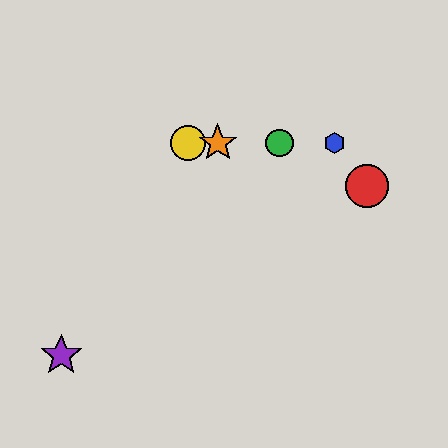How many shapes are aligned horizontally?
4 shapes (the blue hexagon, the green circle, the yellow circle, the orange star) are aligned horizontally.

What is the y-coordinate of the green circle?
The green circle is at y≈143.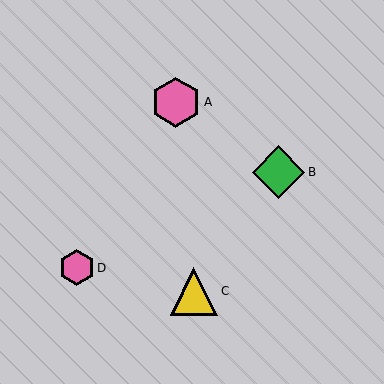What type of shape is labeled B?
Shape B is a green diamond.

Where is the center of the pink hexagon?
The center of the pink hexagon is at (176, 102).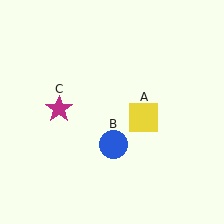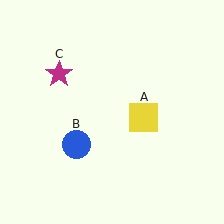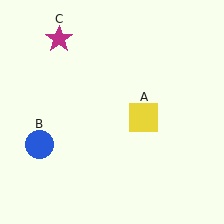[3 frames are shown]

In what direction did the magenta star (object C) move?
The magenta star (object C) moved up.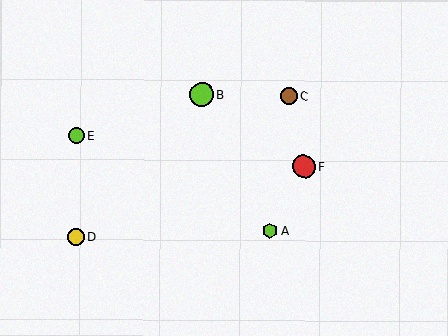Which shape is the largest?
The lime circle (labeled B) is the largest.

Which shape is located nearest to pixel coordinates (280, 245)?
The lime hexagon (labeled A) at (269, 231) is nearest to that location.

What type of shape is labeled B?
Shape B is a lime circle.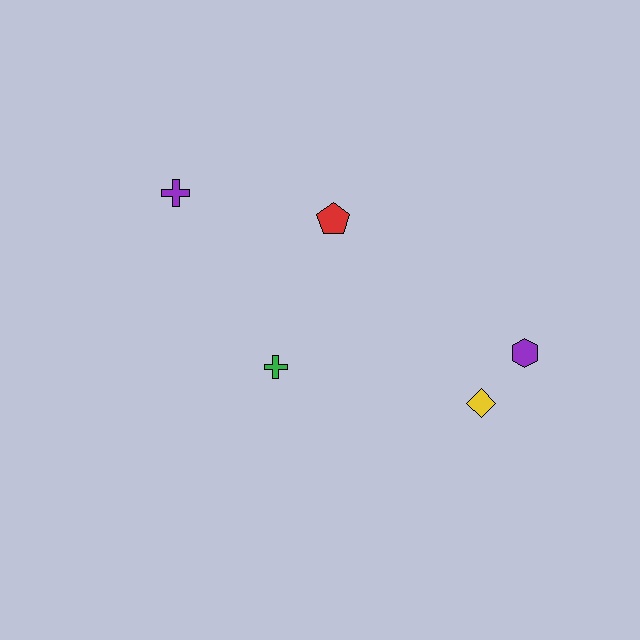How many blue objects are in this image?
There are no blue objects.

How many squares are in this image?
There are no squares.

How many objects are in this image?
There are 5 objects.